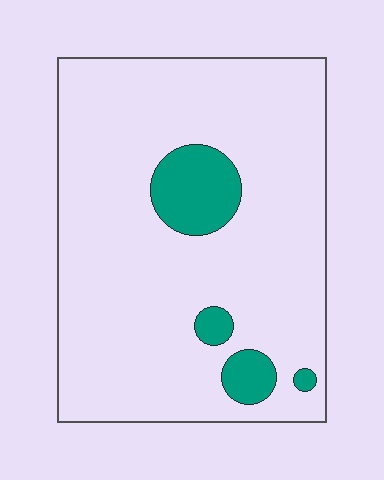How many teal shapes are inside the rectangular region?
4.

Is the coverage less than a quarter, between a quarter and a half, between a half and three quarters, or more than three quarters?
Less than a quarter.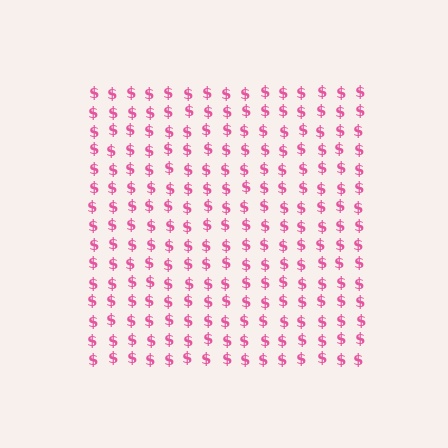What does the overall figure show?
The overall figure shows a square.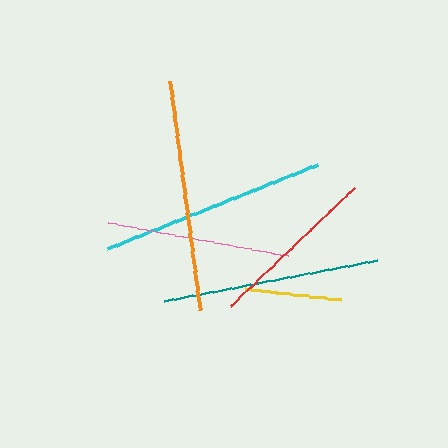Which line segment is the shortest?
The yellow line is the shortest at approximately 97 pixels.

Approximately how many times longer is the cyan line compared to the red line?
The cyan line is approximately 1.3 times the length of the red line.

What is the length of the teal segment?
The teal segment is approximately 218 pixels long.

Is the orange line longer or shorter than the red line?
The orange line is longer than the red line.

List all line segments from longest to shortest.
From longest to shortest: orange, cyan, teal, pink, red, yellow.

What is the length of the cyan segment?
The cyan segment is approximately 228 pixels long.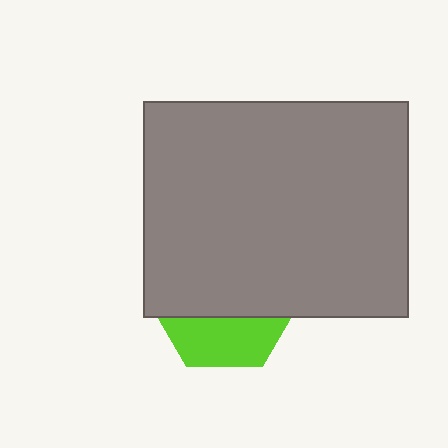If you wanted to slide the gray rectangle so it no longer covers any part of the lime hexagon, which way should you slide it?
Slide it up — that is the most direct way to separate the two shapes.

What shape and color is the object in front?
The object in front is a gray rectangle.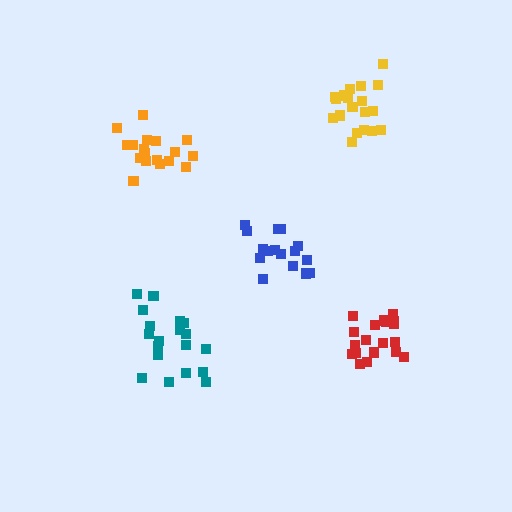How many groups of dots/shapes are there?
There are 5 groups.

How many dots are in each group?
Group 1: 16 dots, Group 2: 19 dots, Group 3: 19 dots, Group 4: 18 dots, Group 5: 19 dots (91 total).